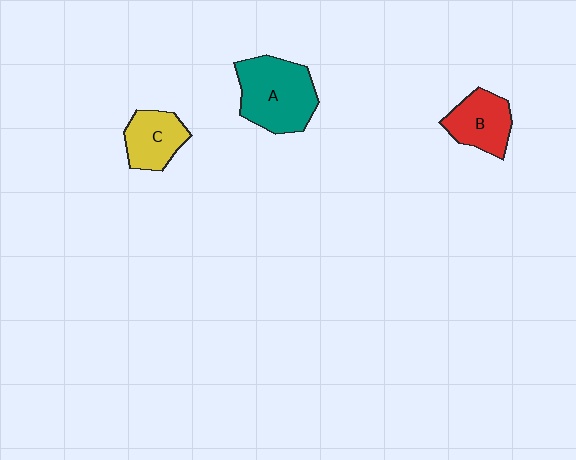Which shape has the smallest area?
Shape C (yellow).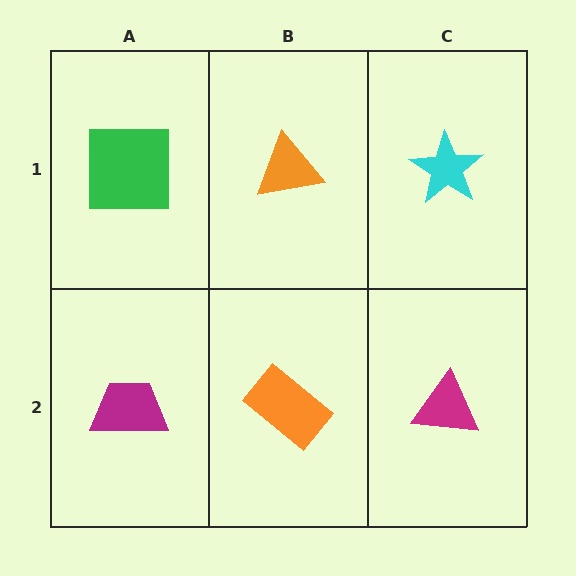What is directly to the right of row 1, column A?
An orange triangle.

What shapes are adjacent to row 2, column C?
A cyan star (row 1, column C), an orange rectangle (row 2, column B).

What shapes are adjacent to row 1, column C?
A magenta triangle (row 2, column C), an orange triangle (row 1, column B).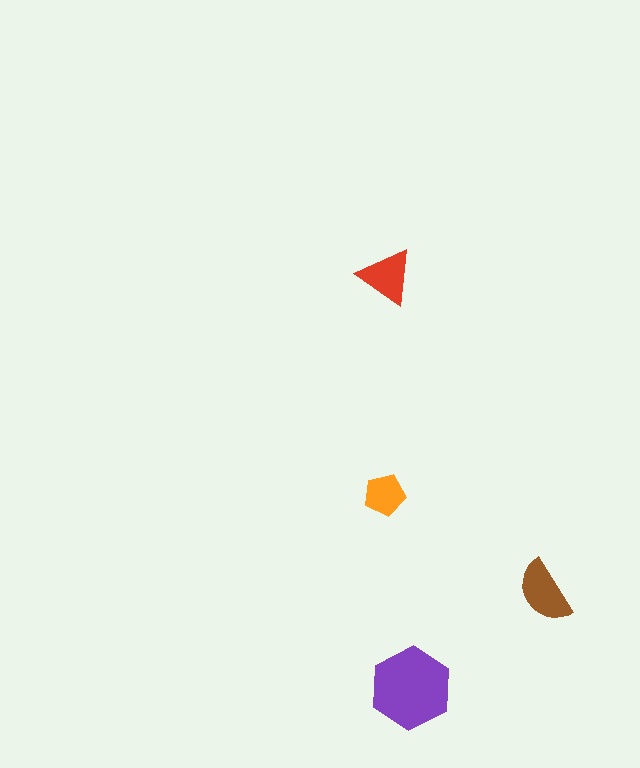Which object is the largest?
The purple hexagon.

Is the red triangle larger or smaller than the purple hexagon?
Smaller.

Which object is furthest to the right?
The brown semicircle is rightmost.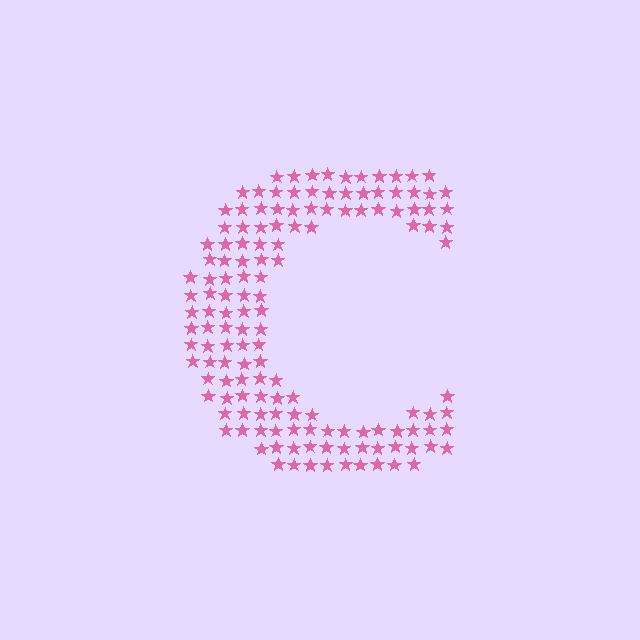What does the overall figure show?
The overall figure shows the letter C.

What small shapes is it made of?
It is made of small stars.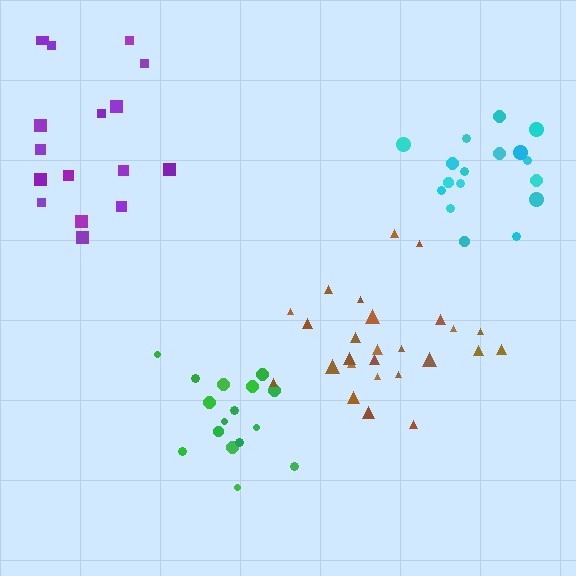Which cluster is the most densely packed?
Cyan.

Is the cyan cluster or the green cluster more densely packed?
Cyan.